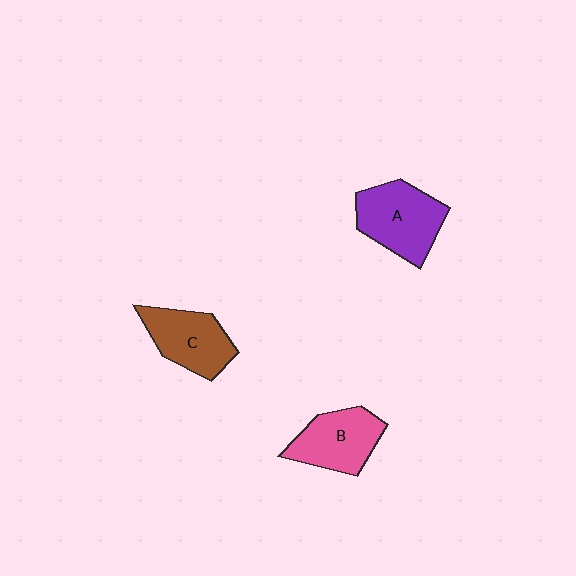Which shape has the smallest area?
Shape C (brown).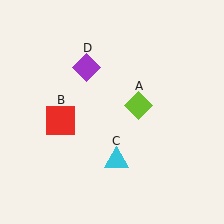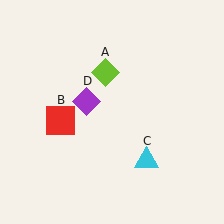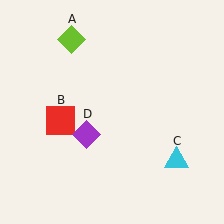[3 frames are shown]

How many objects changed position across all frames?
3 objects changed position: lime diamond (object A), cyan triangle (object C), purple diamond (object D).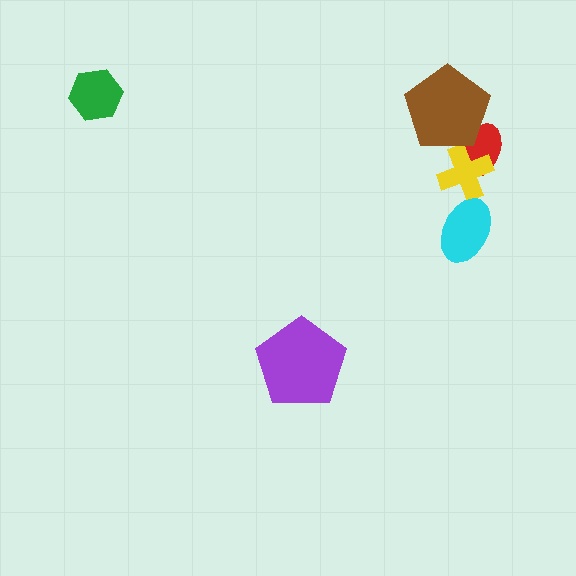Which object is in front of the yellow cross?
The brown pentagon is in front of the yellow cross.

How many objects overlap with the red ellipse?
2 objects overlap with the red ellipse.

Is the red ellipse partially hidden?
Yes, it is partially covered by another shape.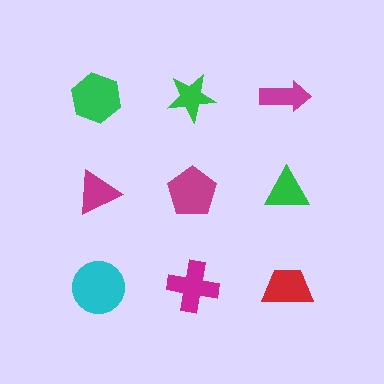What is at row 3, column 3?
A red trapezoid.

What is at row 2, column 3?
A green triangle.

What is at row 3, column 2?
A magenta cross.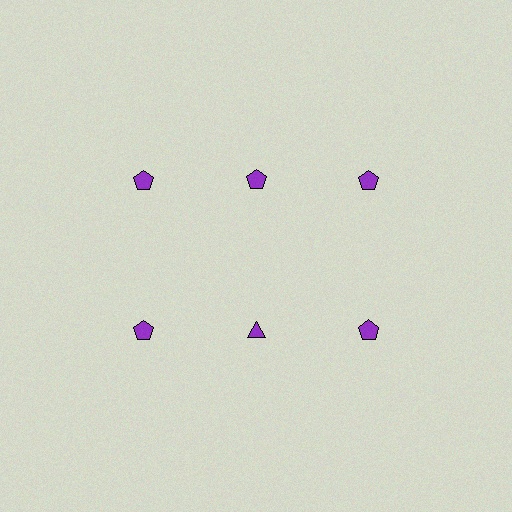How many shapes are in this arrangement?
There are 6 shapes arranged in a grid pattern.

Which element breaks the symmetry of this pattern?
The purple triangle in the second row, second from left column breaks the symmetry. All other shapes are purple pentagons.